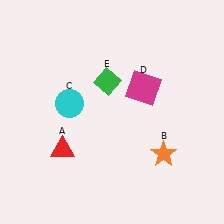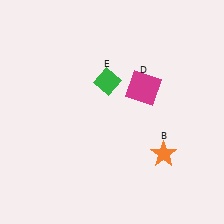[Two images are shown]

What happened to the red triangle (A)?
The red triangle (A) was removed in Image 2. It was in the bottom-left area of Image 1.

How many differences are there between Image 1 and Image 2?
There are 2 differences between the two images.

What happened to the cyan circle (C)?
The cyan circle (C) was removed in Image 2. It was in the top-left area of Image 1.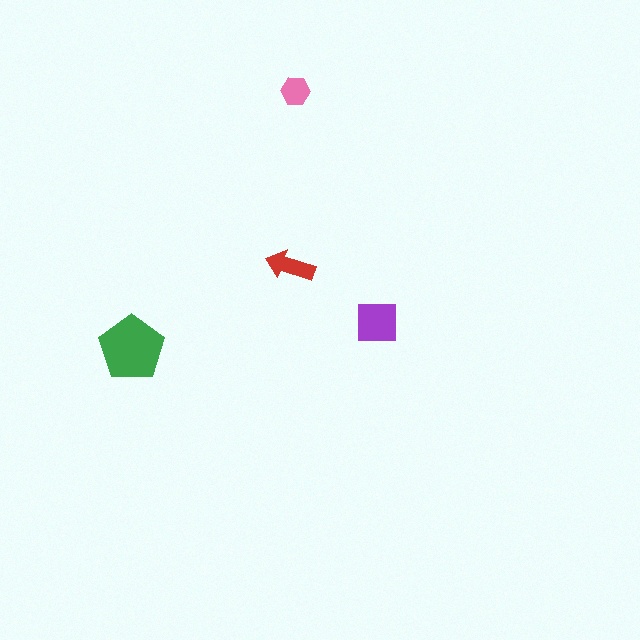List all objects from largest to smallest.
The green pentagon, the purple square, the red arrow, the pink hexagon.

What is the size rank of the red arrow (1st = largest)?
3rd.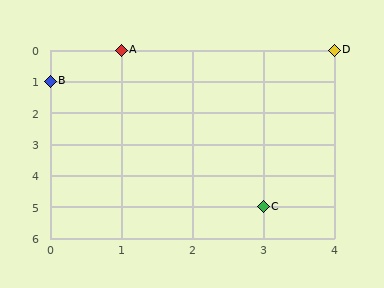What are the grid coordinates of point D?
Point D is at grid coordinates (4, 0).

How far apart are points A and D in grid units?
Points A and D are 3 columns apart.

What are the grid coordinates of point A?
Point A is at grid coordinates (1, 0).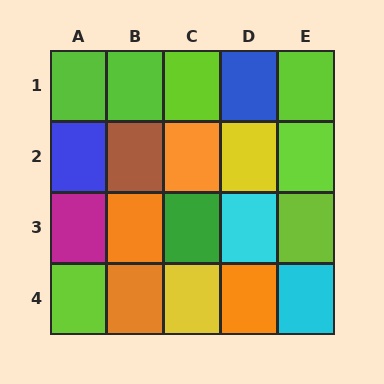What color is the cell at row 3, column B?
Orange.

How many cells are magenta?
1 cell is magenta.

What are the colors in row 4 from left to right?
Lime, orange, yellow, orange, cyan.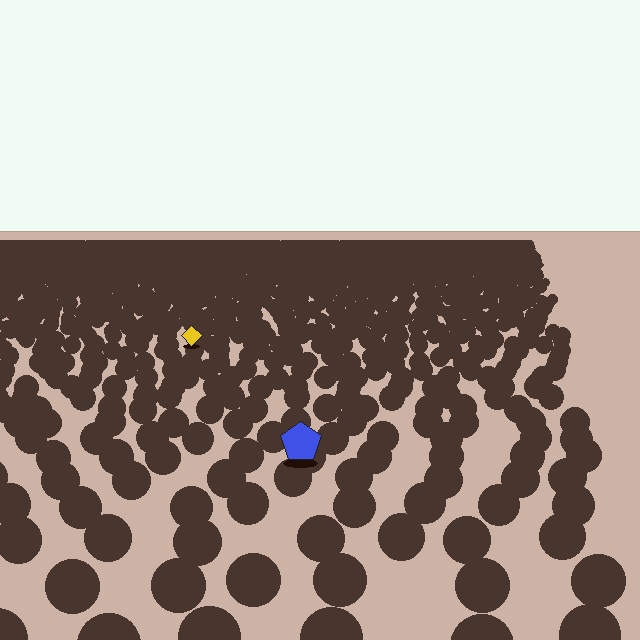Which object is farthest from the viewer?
The yellow diamond is farthest from the viewer. It appears smaller and the ground texture around it is denser.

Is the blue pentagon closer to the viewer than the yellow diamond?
Yes. The blue pentagon is closer — you can tell from the texture gradient: the ground texture is coarser near it.